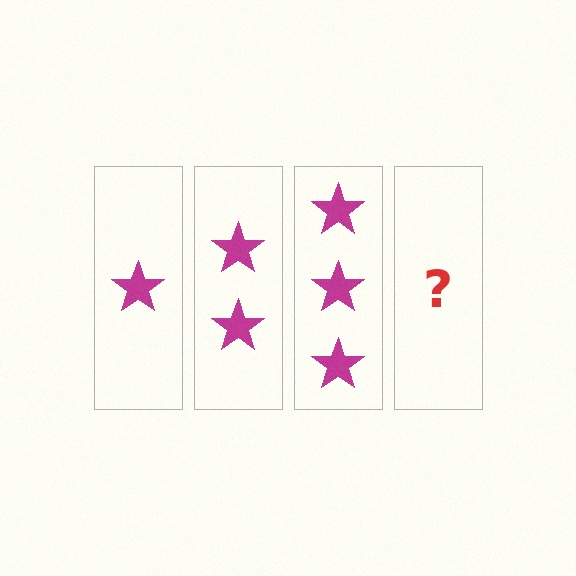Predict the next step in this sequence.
The next step is 4 stars.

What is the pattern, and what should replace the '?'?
The pattern is that each step adds one more star. The '?' should be 4 stars.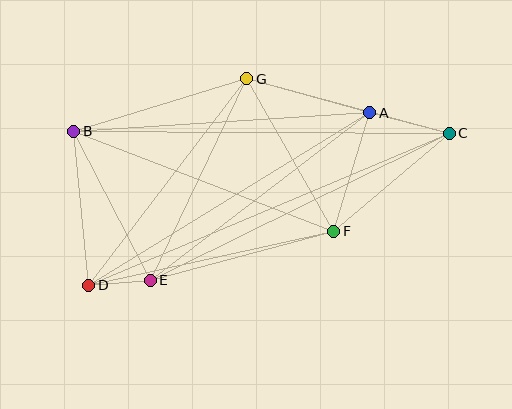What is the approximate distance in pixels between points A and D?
The distance between A and D is approximately 330 pixels.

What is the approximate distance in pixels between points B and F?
The distance between B and F is approximately 279 pixels.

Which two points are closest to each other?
Points D and E are closest to each other.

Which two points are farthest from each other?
Points C and D are farthest from each other.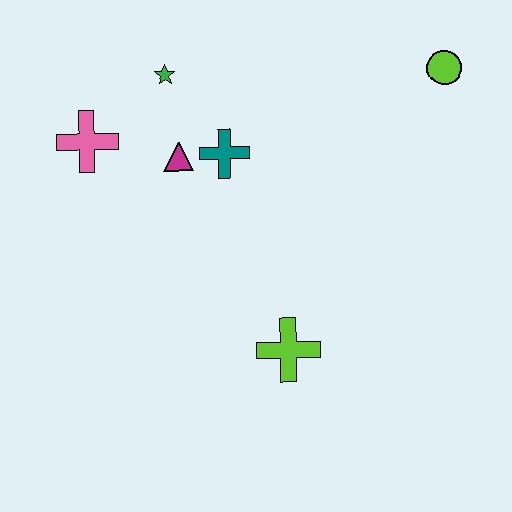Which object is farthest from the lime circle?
The pink cross is farthest from the lime circle.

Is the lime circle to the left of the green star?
No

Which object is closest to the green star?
The magenta triangle is closest to the green star.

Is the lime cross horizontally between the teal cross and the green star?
No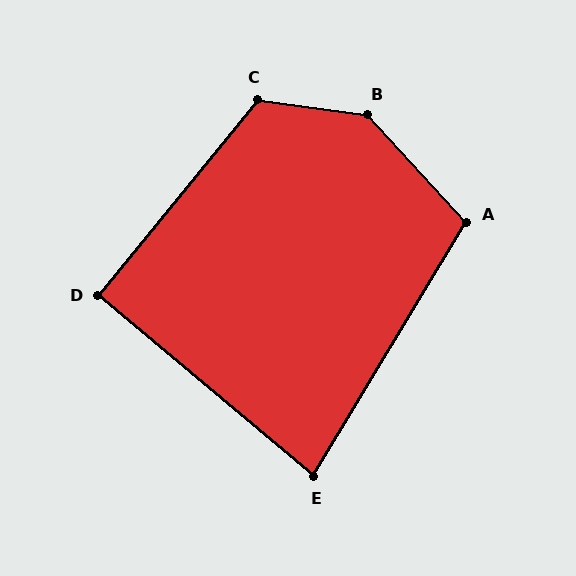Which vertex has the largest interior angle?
B, at approximately 141 degrees.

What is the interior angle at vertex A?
Approximately 106 degrees (obtuse).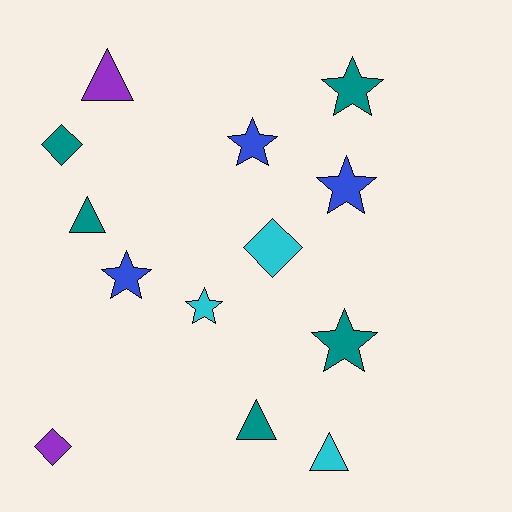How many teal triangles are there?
There are 2 teal triangles.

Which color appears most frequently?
Teal, with 5 objects.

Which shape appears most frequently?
Star, with 6 objects.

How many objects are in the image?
There are 13 objects.